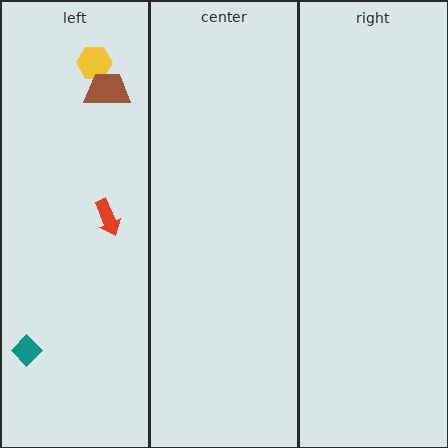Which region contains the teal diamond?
The left region.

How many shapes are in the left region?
4.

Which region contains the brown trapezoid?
The left region.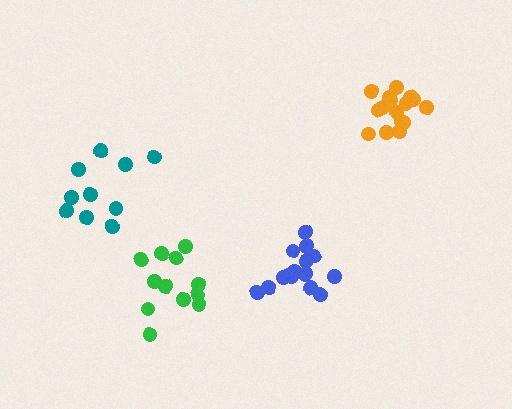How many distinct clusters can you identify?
There are 4 distinct clusters.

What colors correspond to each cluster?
The clusters are colored: teal, green, blue, orange.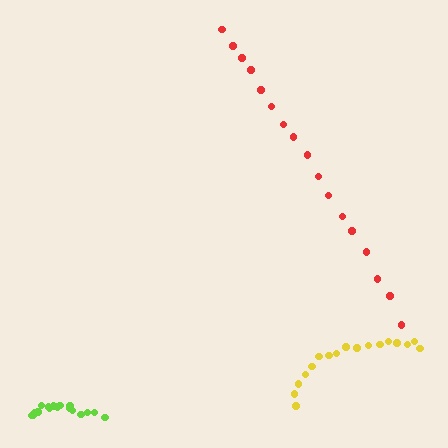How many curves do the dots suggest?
There are 3 distinct paths.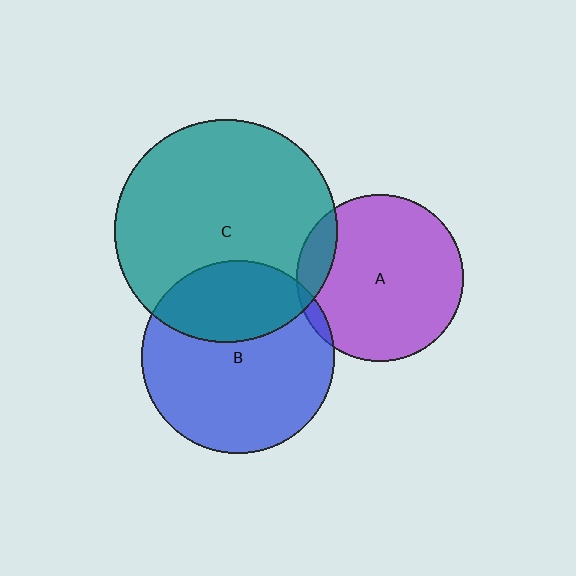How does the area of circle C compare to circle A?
Approximately 1.8 times.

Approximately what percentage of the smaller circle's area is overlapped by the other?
Approximately 30%.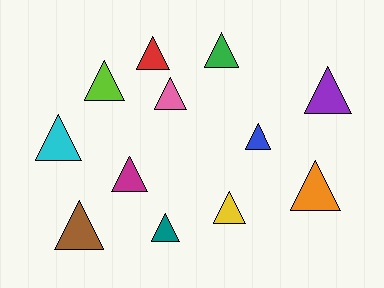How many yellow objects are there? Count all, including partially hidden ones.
There is 1 yellow object.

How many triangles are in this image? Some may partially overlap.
There are 12 triangles.